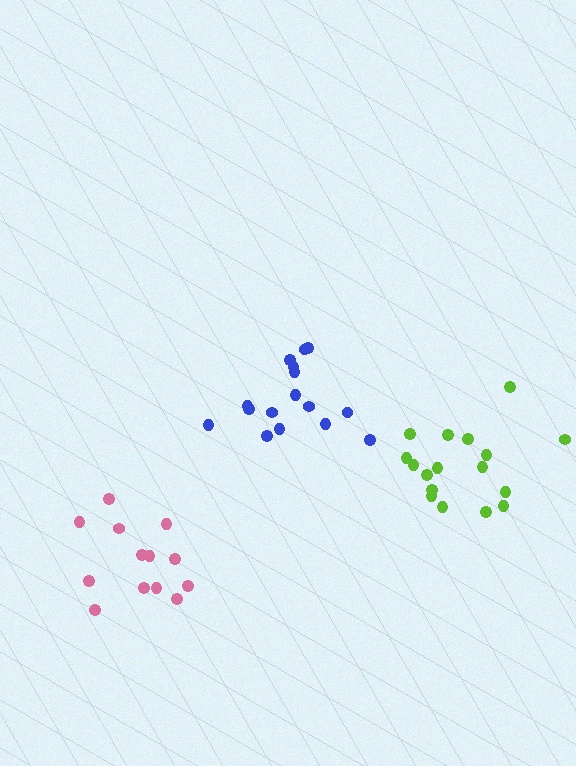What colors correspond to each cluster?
The clusters are colored: blue, lime, pink.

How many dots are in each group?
Group 1: 16 dots, Group 2: 17 dots, Group 3: 13 dots (46 total).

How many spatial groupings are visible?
There are 3 spatial groupings.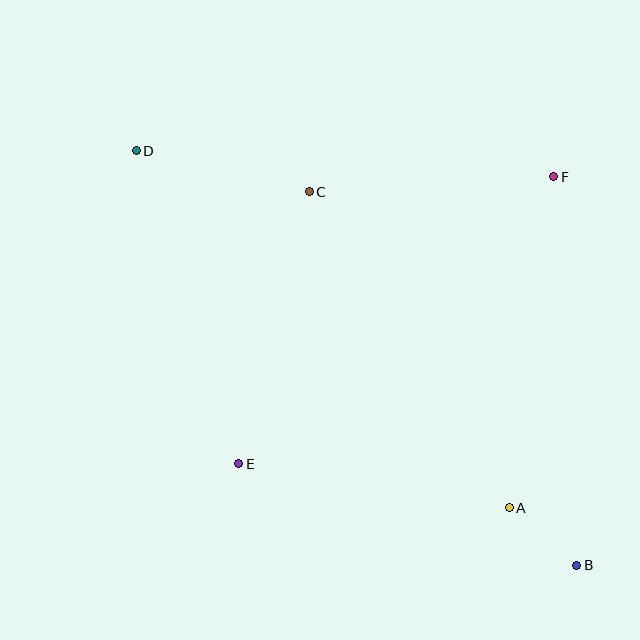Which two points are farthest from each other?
Points B and D are farthest from each other.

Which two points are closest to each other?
Points A and B are closest to each other.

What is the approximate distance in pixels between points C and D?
The distance between C and D is approximately 178 pixels.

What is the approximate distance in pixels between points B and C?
The distance between B and C is approximately 459 pixels.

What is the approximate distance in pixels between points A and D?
The distance between A and D is approximately 517 pixels.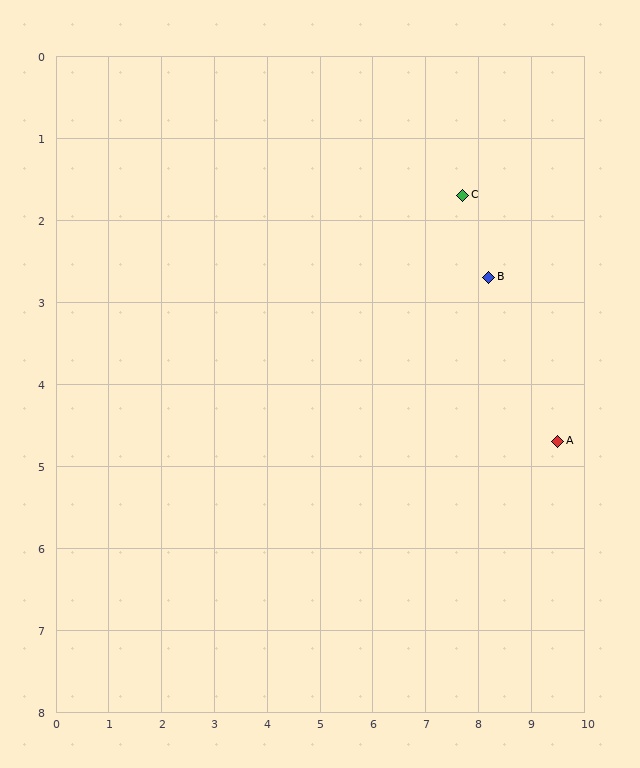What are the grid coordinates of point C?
Point C is at approximately (7.7, 1.7).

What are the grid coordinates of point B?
Point B is at approximately (8.2, 2.7).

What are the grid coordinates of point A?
Point A is at approximately (9.5, 4.7).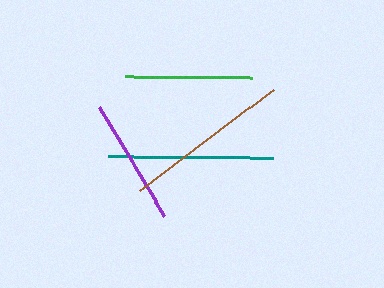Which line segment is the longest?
The brown line is the longest at approximately 168 pixels.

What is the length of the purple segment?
The purple segment is approximately 127 pixels long.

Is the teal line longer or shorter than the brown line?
The brown line is longer than the teal line.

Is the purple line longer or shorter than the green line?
The green line is longer than the purple line.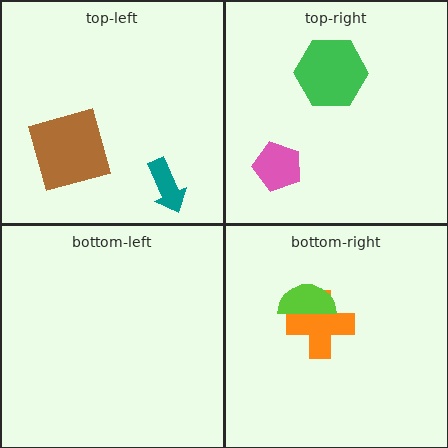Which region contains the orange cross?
The bottom-right region.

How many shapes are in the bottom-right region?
2.